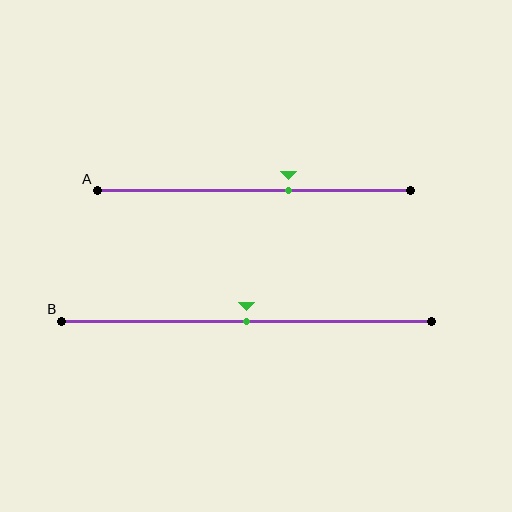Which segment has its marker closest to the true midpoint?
Segment B has its marker closest to the true midpoint.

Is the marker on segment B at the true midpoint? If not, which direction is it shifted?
Yes, the marker on segment B is at the true midpoint.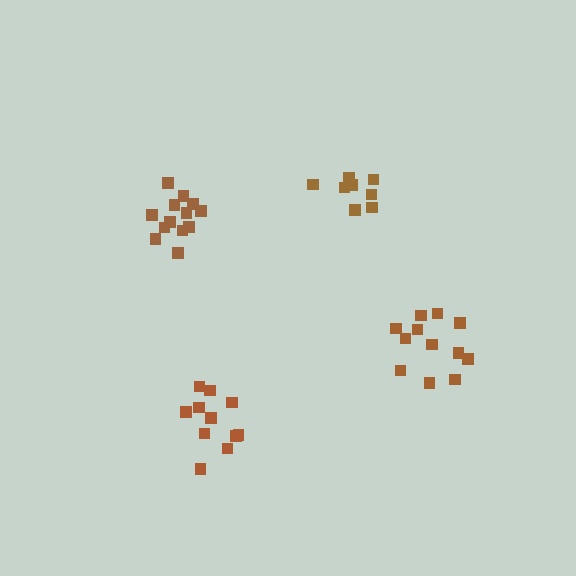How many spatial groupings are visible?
There are 4 spatial groupings.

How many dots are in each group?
Group 1: 12 dots, Group 2: 11 dots, Group 3: 8 dots, Group 4: 13 dots (44 total).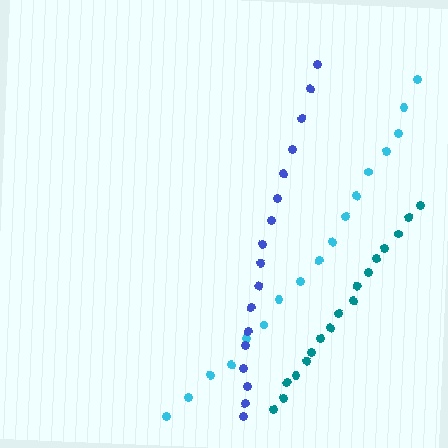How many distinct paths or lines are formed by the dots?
There are 3 distinct paths.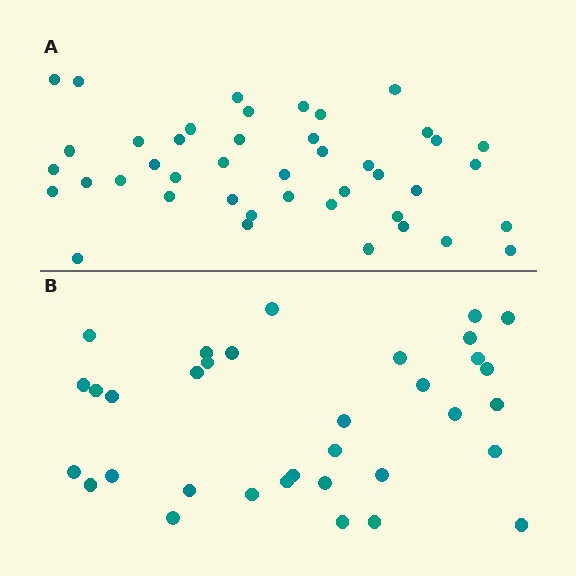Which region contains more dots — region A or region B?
Region A (the top region) has more dots.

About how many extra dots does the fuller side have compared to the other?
Region A has roughly 8 or so more dots than region B.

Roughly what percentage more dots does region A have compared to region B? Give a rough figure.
About 25% more.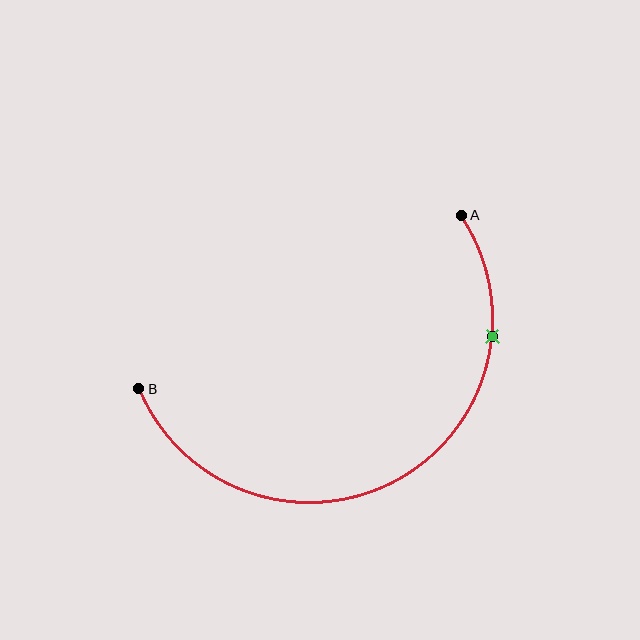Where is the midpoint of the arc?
The arc midpoint is the point on the curve farthest from the straight line joining A and B. It sits below that line.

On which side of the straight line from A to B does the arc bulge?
The arc bulges below the straight line connecting A and B.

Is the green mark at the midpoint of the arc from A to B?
No. The green mark lies on the arc but is closer to endpoint A. The arc midpoint would be at the point on the curve equidistant along the arc from both A and B.